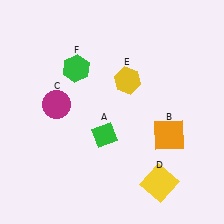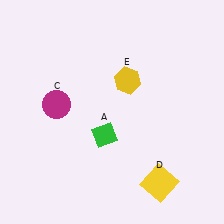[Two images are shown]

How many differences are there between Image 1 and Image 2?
There are 2 differences between the two images.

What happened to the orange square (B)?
The orange square (B) was removed in Image 2. It was in the bottom-right area of Image 1.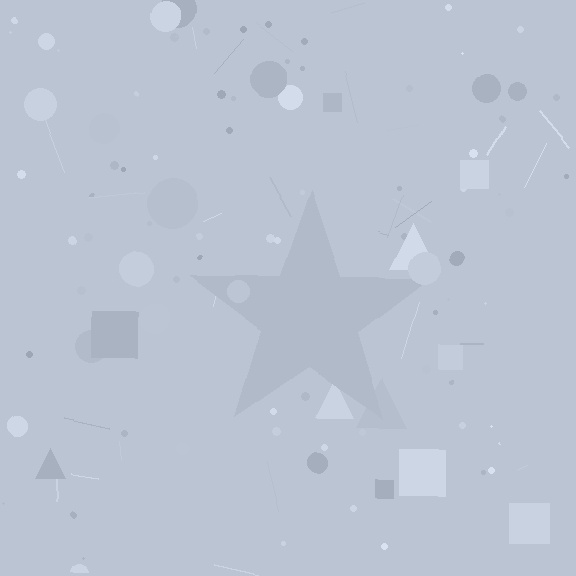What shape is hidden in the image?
A star is hidden in the image.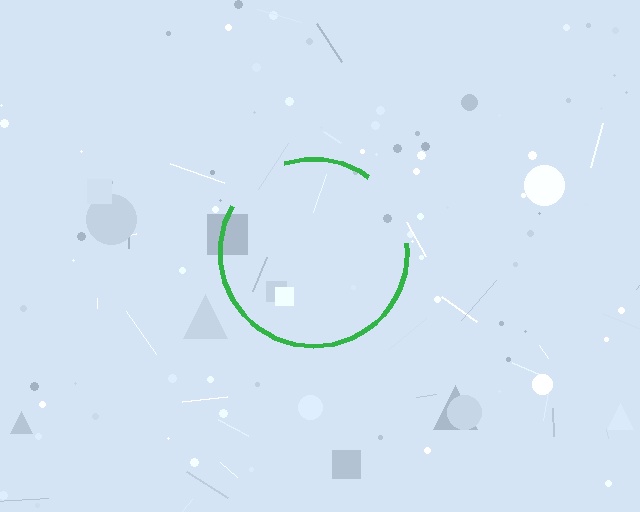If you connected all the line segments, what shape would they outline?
They would outline a circle.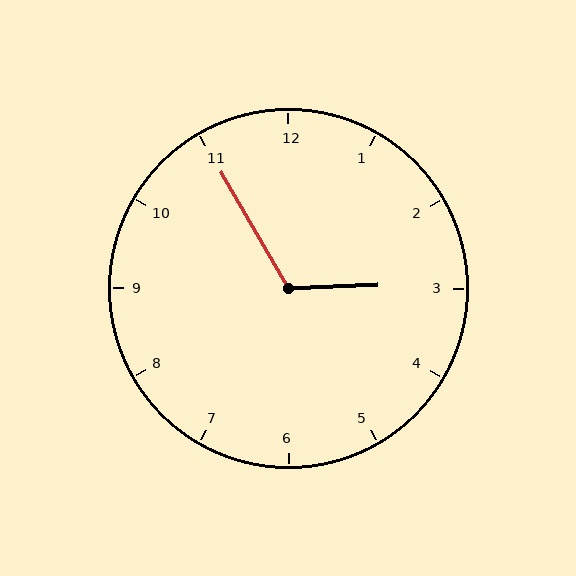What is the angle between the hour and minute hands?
Approximately 118 degrees.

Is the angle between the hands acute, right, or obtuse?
It is obtuse.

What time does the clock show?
2:55.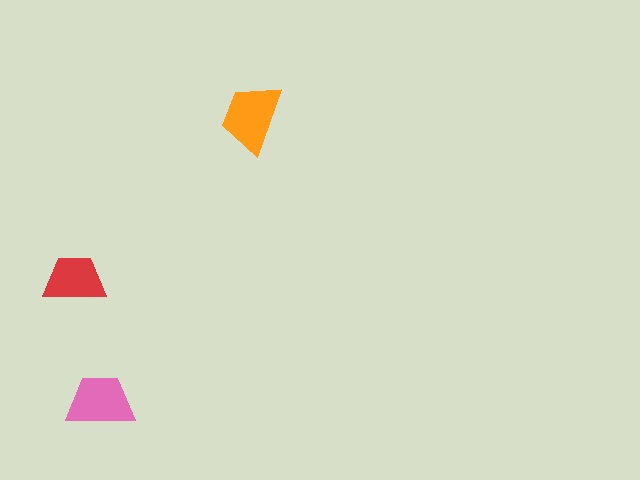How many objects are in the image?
There are 3 objects in the image.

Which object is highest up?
The orange trapezoid is topmost.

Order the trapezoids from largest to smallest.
the orange one, the pink one, the red one.